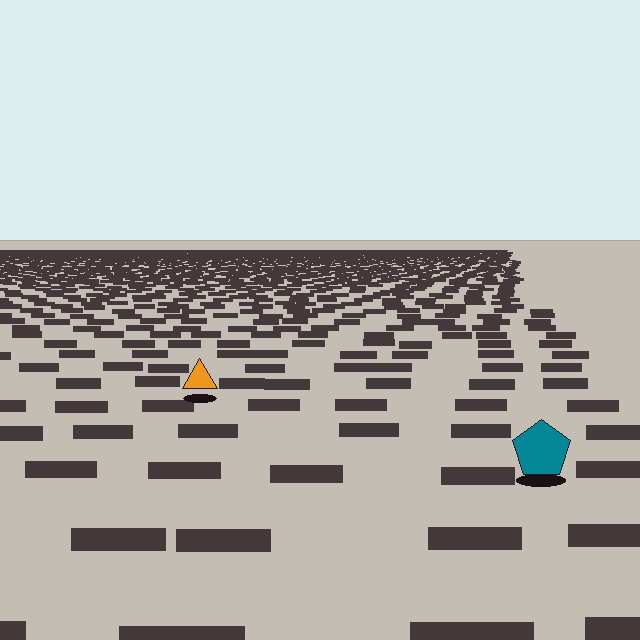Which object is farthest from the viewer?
The orange triangle is farthest from the viewer. It appears smaller and the ground texture around it is denser.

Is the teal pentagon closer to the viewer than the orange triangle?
Yes. The teal pentagon is closer — you can tell from the texture gradient: the ground texture is coarser near it.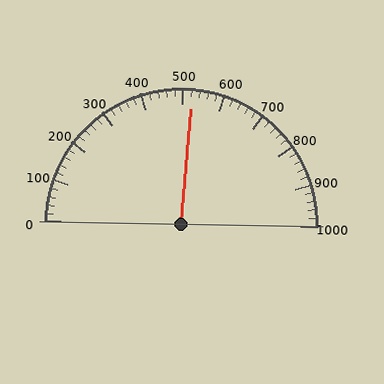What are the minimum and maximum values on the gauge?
The gauge ranges from 0 to 1000.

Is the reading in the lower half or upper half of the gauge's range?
The reading is in the upper half of the range (0 to 1000).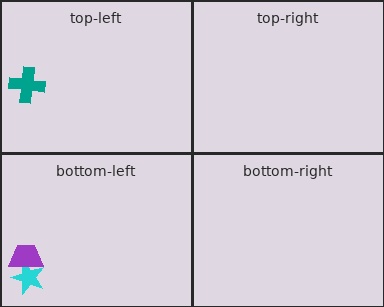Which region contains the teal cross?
The top-left region.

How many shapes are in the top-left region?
1.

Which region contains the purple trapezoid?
The bottom-left region.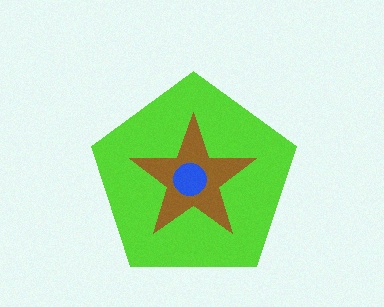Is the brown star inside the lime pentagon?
Yes.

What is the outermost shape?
The lime pentagon.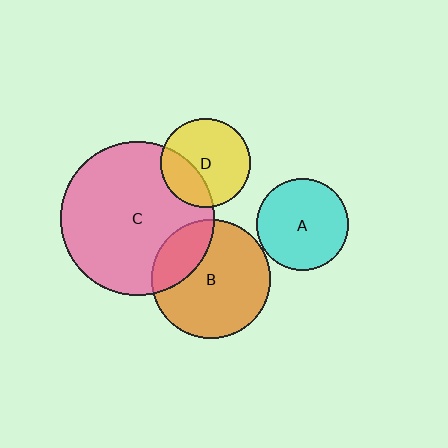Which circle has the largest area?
Circle C (pink).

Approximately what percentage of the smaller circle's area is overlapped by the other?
Approximately 30%.